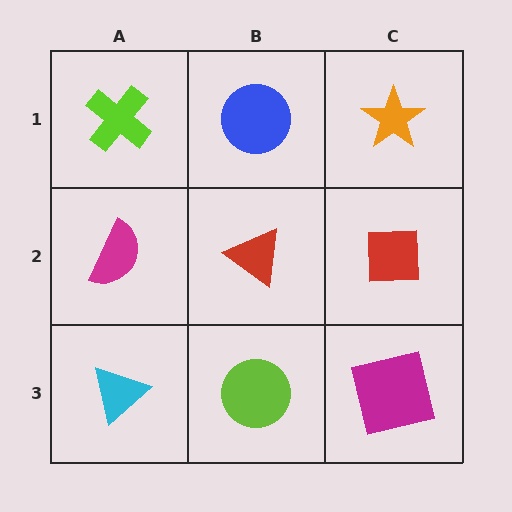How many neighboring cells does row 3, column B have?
3.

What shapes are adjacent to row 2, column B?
A blue circle (row 1, column B), a lime circle (row 3, column B), a magenta semicircle (row 2, column A), a red square (row 2, column C).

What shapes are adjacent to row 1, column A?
A magenta semicircle (row 2, column A), a blue circle (row 1, column B).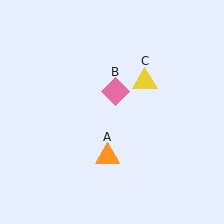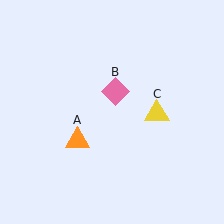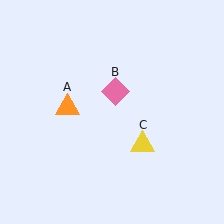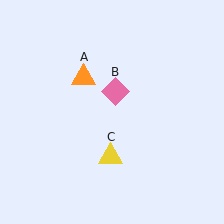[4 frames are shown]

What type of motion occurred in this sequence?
The orange triangle (object A), yellow triangle (object C) rotated clockwise around the center of the scene.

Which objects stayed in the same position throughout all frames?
Pink diamond (object B) remained stationary.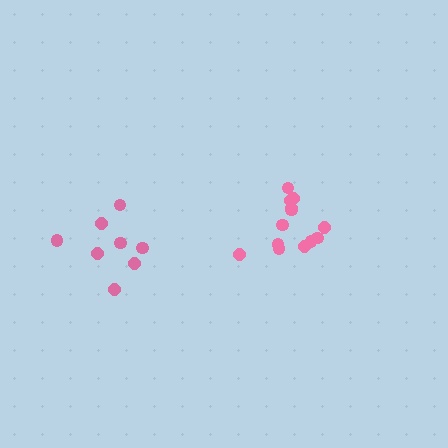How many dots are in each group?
Group 1: 13 dots, Group 2: 8 dots (21 total).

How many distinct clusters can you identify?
There are 2 distinct clusters.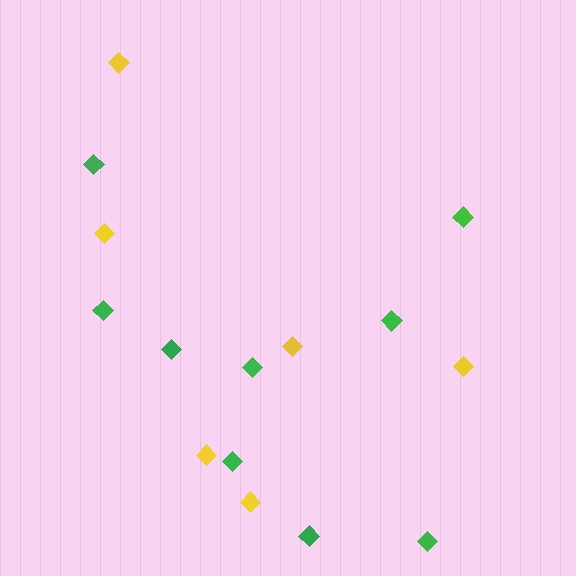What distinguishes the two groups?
There are 2 groups: one group of green diamonds (9) and one group of yellow diamonds (6).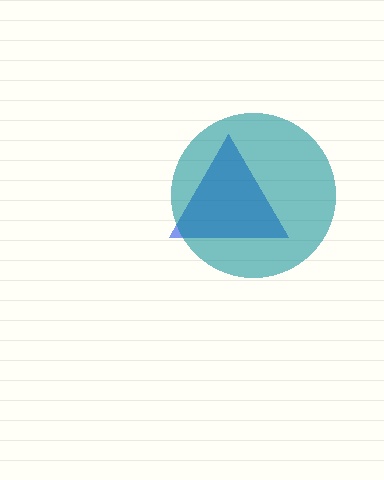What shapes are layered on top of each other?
The layered shapes are: a blue triangle, a teal circle.